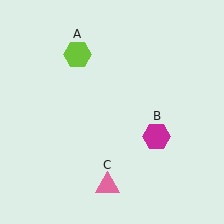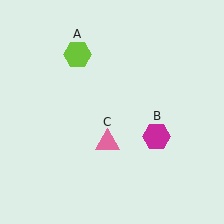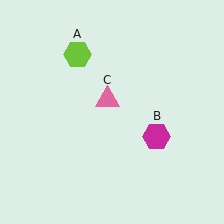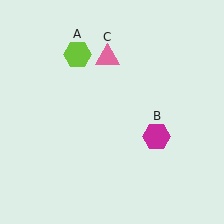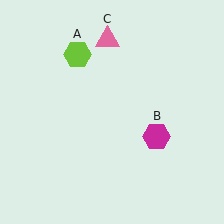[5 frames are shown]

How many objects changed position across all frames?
1 object changed position: pink triangle (object C).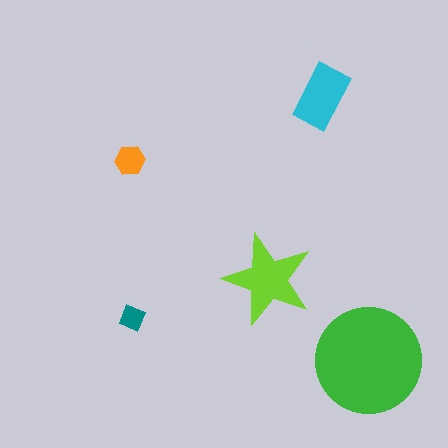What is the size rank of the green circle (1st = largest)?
1st.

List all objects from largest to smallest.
The green circle, the lime star, the cyan rectangle, the orange hexagon, the teal diamond.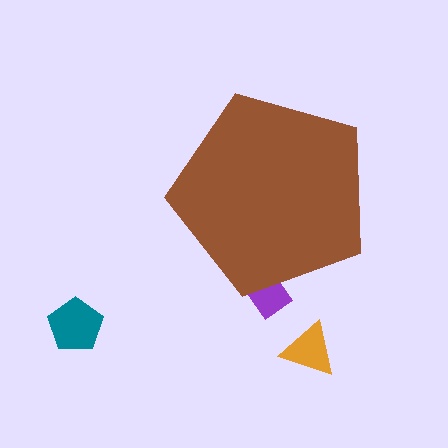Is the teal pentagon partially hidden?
No, the teal pentagon is fully visible.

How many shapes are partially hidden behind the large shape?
1 shape is partially hidden.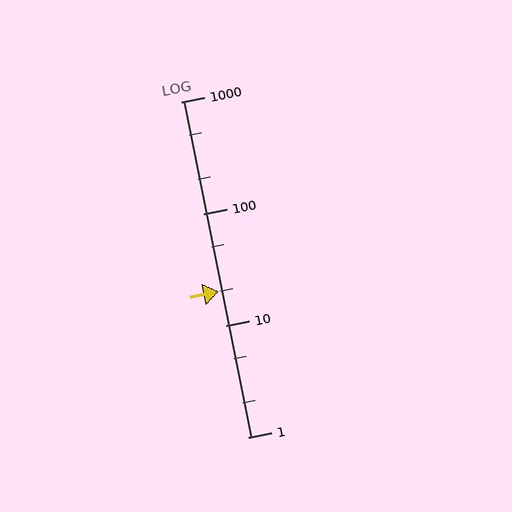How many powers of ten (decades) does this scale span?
The scale spans 3 decades, from 1 to 1000.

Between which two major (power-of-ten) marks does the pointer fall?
The pointer is between 10 and 100.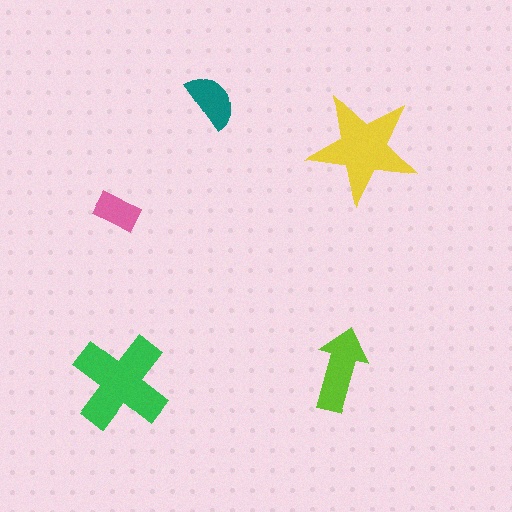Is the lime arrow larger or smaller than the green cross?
Smaller.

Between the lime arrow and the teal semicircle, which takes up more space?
The lime arrow.